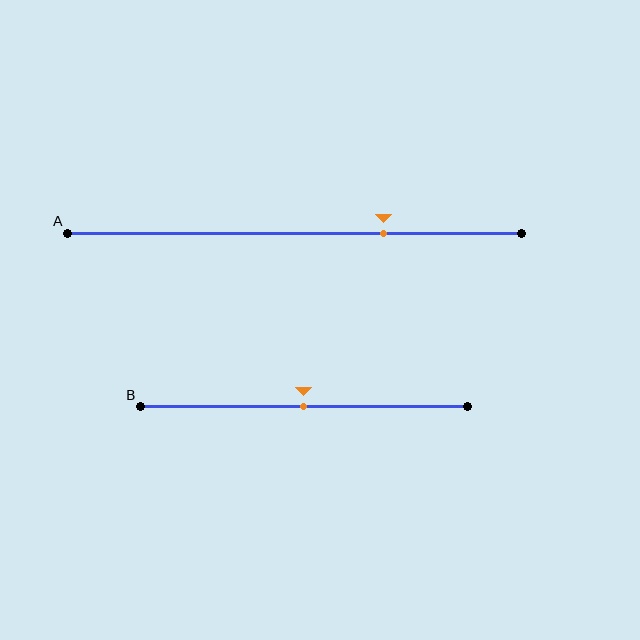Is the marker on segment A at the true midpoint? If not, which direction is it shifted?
No, the marker on segment A is shifted to the right by about 19% of the segment length.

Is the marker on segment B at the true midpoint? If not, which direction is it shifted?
Yes, the marker on segment B is at the true midpoint.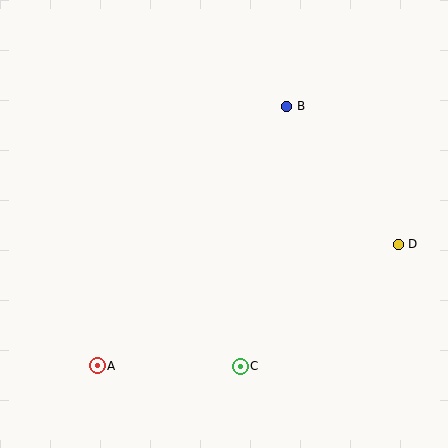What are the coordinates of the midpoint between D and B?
The midpoint between D and B is at (343, 175).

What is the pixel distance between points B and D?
The distance between B and D is 177 pixels.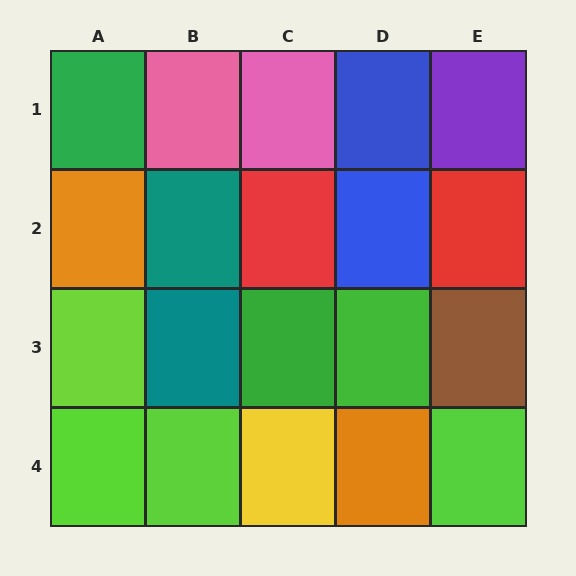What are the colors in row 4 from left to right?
Lime, lime, yellow, orange, lime.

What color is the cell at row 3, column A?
Lime.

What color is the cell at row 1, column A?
Green.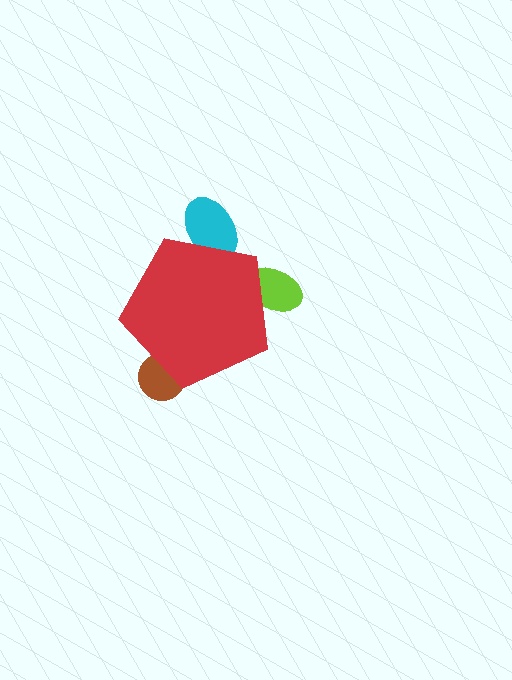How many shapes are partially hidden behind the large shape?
3 shapes are partially hidden.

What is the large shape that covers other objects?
A red pentagon.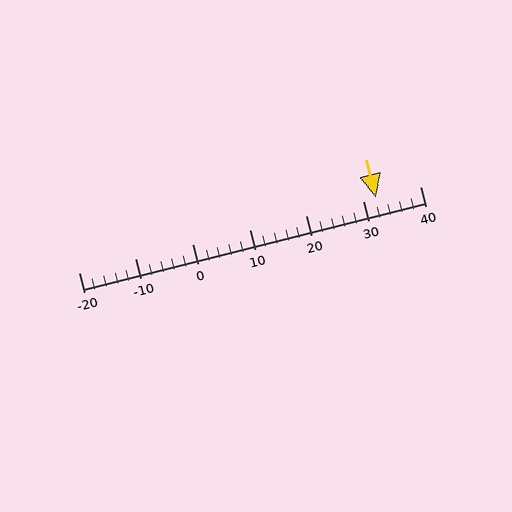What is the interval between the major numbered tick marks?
The major tick marks are spaced 10 units apart.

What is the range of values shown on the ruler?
The ruler shows values from -20 to 40.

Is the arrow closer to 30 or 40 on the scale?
The arrow is closer to 30.